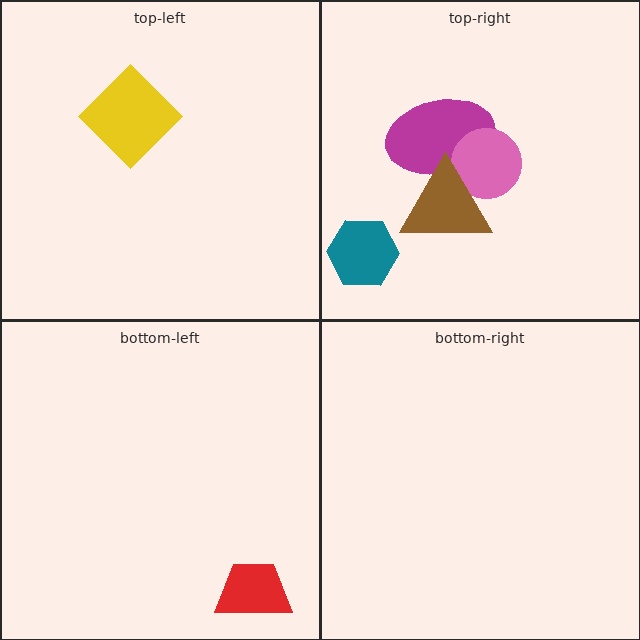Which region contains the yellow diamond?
The top-left region.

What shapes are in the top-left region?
The yellow diamond.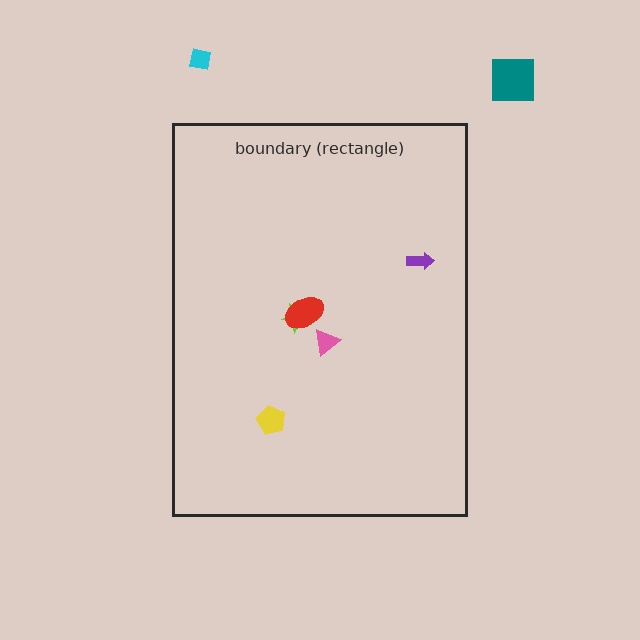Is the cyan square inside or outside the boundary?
Outside.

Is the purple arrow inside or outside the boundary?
Inside.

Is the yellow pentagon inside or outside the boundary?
Inside.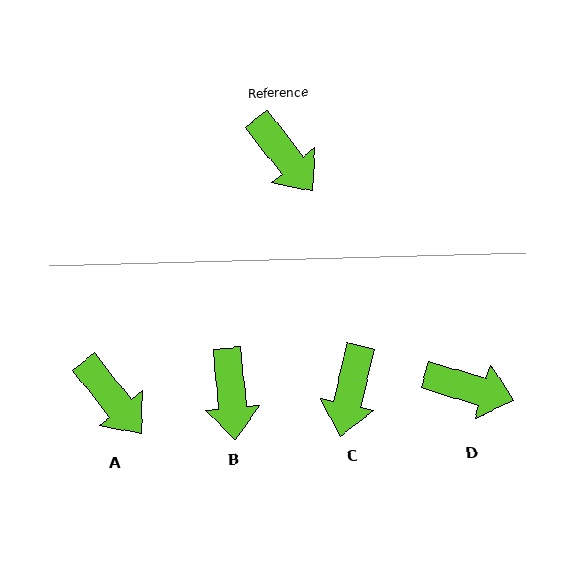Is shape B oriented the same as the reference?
No, it is off by about 33 degrees.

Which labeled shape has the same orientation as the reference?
A.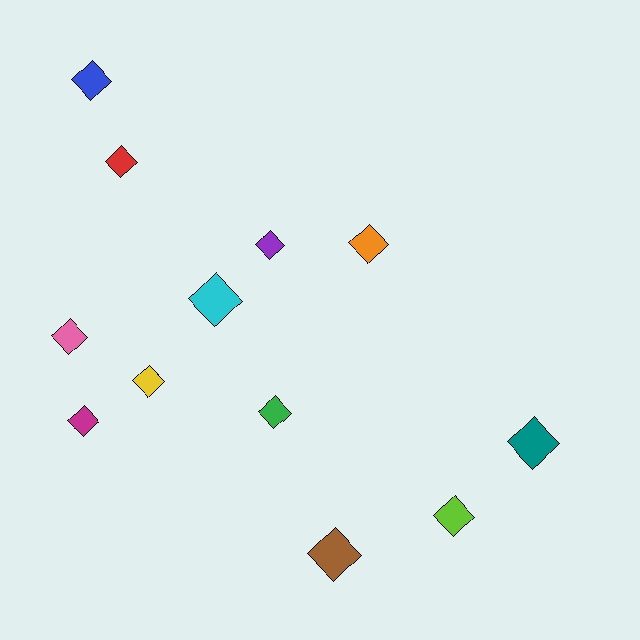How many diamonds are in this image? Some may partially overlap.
There are 12 diamonds.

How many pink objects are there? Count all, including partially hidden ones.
There is 1 pink object.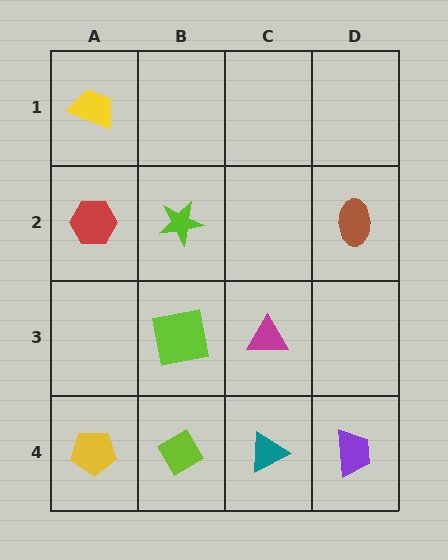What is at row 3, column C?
A magenta triangle.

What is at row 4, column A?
A yellow pentagon.